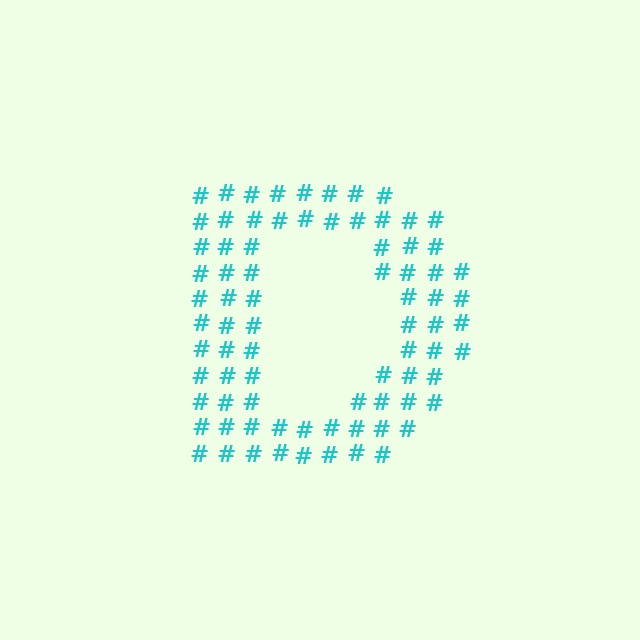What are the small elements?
The small elements are hash symbols.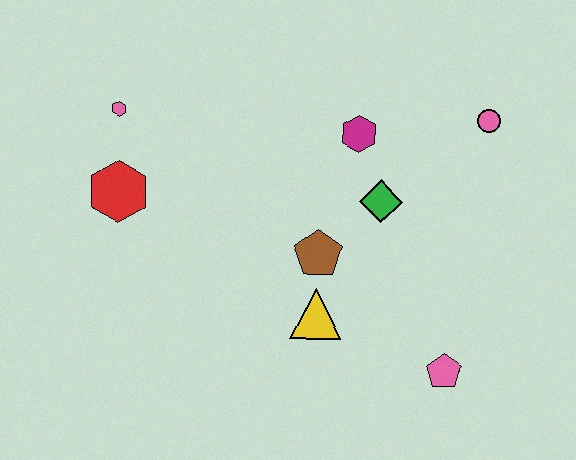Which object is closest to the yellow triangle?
The brown pentagon is closest to the yellow triangle.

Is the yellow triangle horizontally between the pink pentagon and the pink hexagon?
Yes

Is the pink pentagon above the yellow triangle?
No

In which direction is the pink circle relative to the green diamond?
The pink circle is to the right of the green diamond.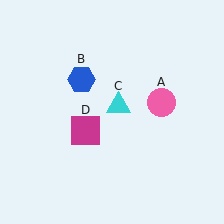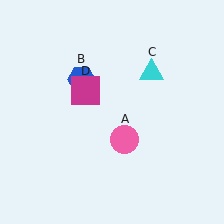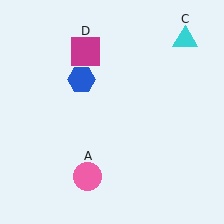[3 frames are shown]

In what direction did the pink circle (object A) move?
The pink circle (object A) moved down and to the left.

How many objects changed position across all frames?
3 objects changed position: pink circle (object A), cyan triangle (object C), magenta square (object D).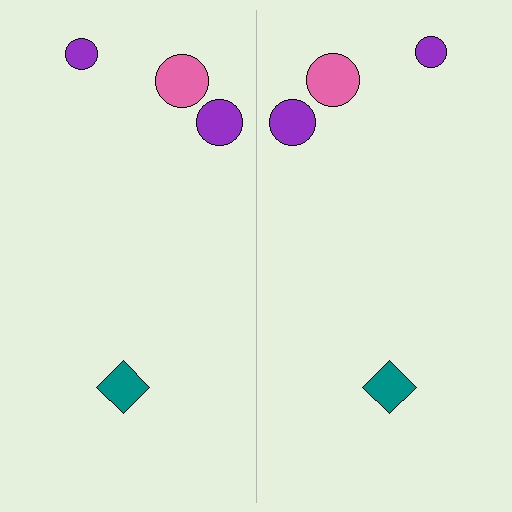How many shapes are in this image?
There are 8 shapes in this image.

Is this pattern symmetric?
Yes, this pattern has bilateral (reflection) symmetry.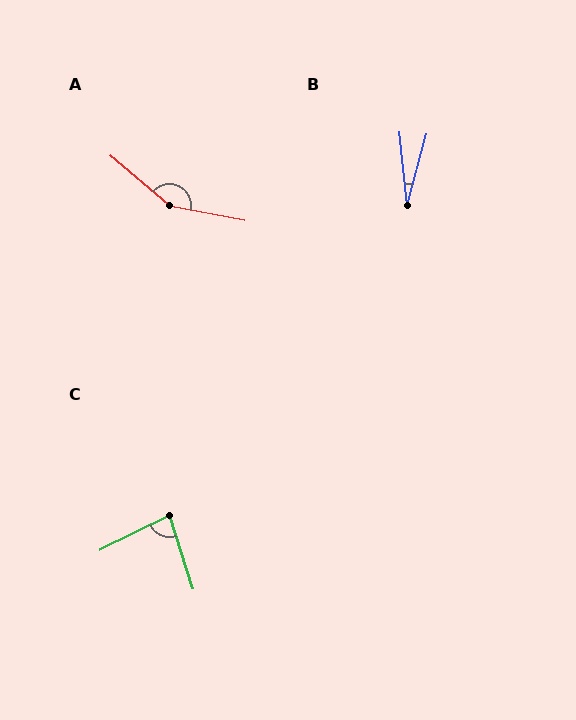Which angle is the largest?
A, at approximately 151 degrees.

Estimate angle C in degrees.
Approximately 82 degrees.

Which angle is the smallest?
B, at approximately 21 degrees.